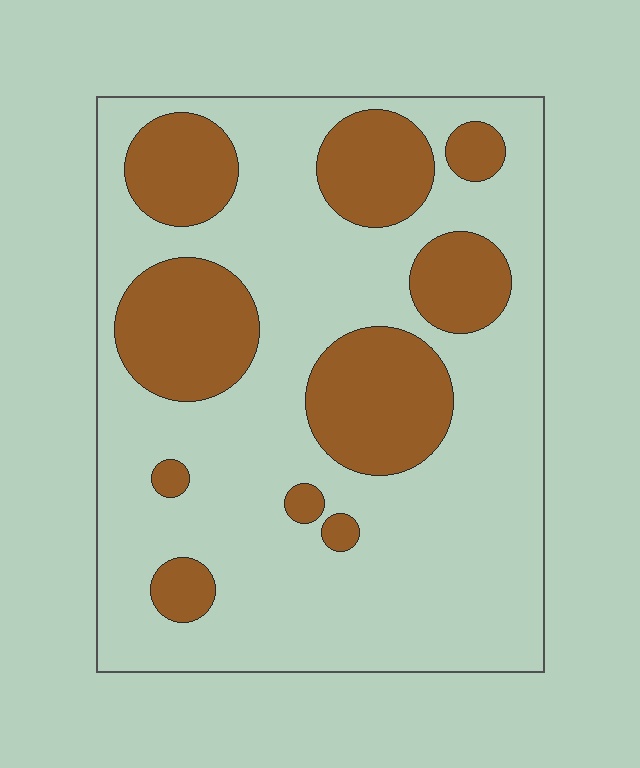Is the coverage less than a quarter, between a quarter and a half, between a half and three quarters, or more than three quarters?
Between a quarter and a half.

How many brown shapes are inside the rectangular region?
10.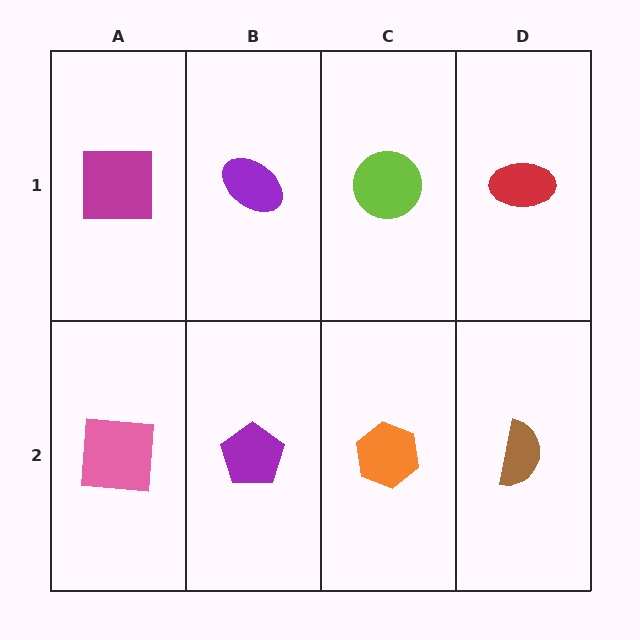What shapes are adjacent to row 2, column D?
A red ellipse (row 1, column D), an orange hexagon (row 2, column C).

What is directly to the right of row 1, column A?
A purple ellipse.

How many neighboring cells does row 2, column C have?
3.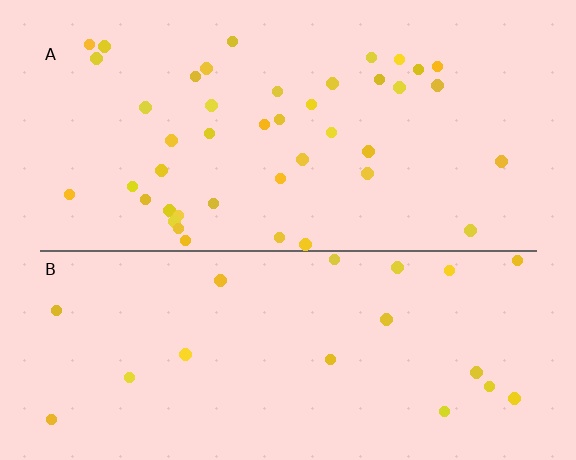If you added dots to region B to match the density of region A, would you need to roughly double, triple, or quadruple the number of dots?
Approximately double.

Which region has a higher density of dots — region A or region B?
A (the top).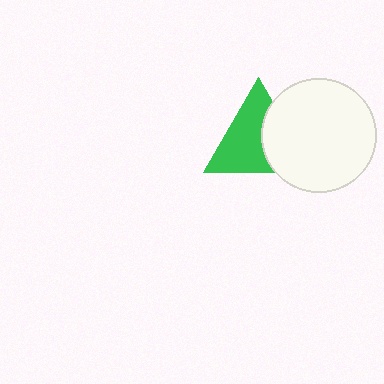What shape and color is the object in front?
The object in front is a white circle.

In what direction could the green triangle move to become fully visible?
The green triangle could move left. That would shift it out from behind the white circle entirely.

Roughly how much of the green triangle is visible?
About half of it is visible (roughly 62%).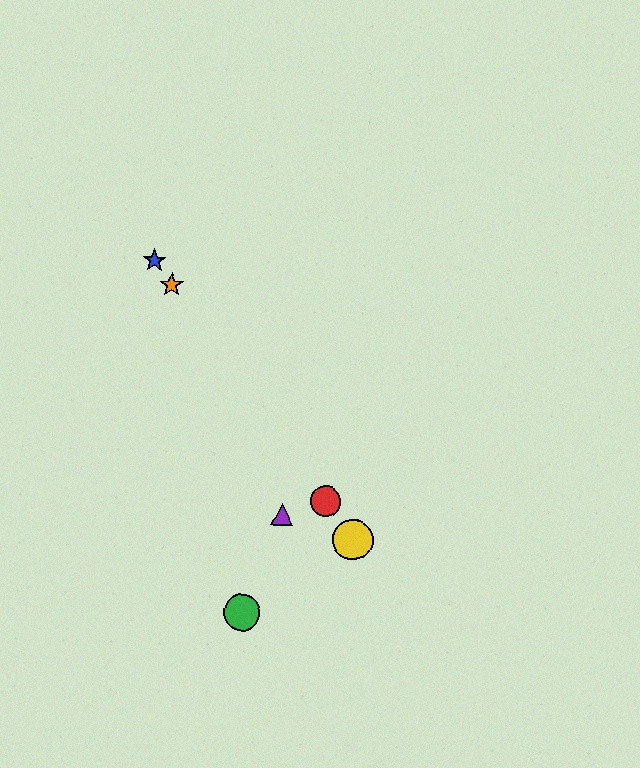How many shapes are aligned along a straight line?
4 shapes (the red circle, the blue star, the yellow circle, the orange star) are aligned along a straight line.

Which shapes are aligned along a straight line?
The red circle, the blue star, the yellow circle, the orange star are aligned along a straight line.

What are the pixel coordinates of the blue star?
The blue star is at (155, 261).